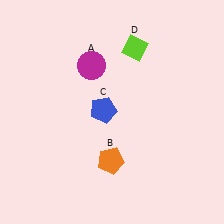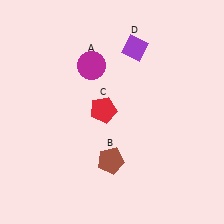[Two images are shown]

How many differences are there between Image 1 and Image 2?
There are 3 differences between the two images.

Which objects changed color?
B changed from orange to brown. C changed from blue to red. D changed from lime to purple.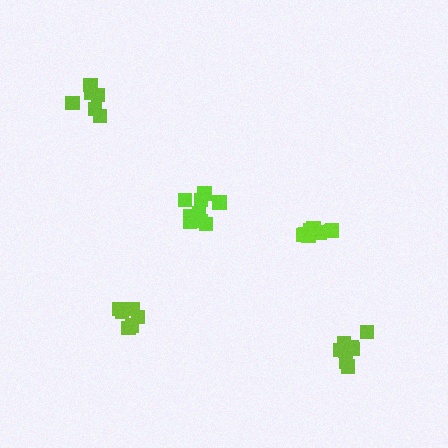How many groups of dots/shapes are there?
There are 5 groups.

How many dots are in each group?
Group 1: 9 dots, Group 2: 6 dots, Group 3: 8 dots, Group 4: 6 dots, Group 5: 9 dots (38 total).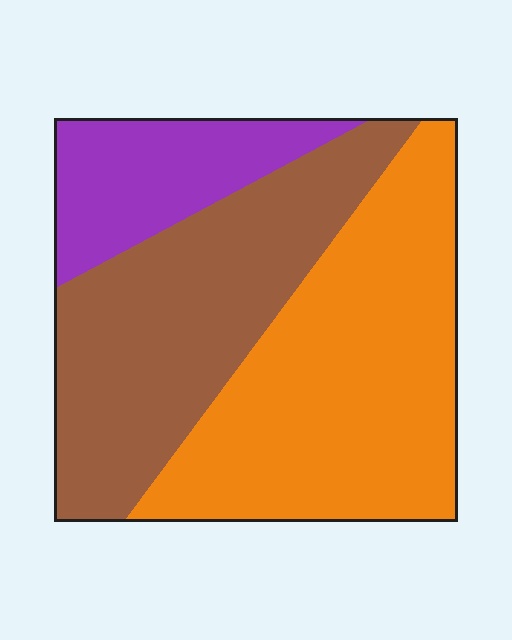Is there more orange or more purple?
Orange.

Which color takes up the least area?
Purple, at roughly 15%.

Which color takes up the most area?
Orange, at roughly 45%.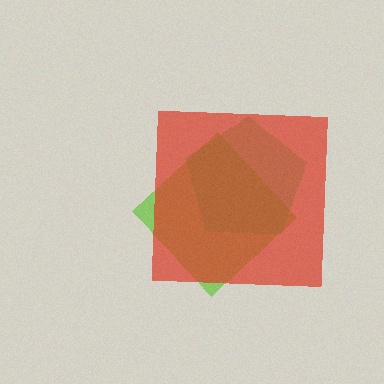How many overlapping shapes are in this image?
There are 3 overlapping shapes in the image.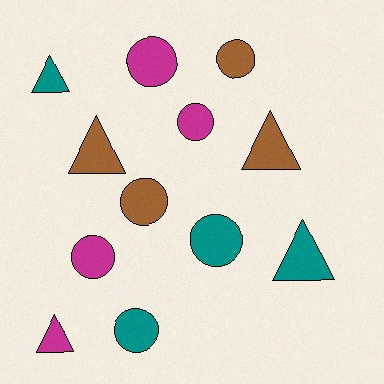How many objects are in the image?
There are 12 objects.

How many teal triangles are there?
There are 2 teal triangles.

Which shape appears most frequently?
Circle, with 7 objects.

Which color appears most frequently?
Magenta, with 4 objects.